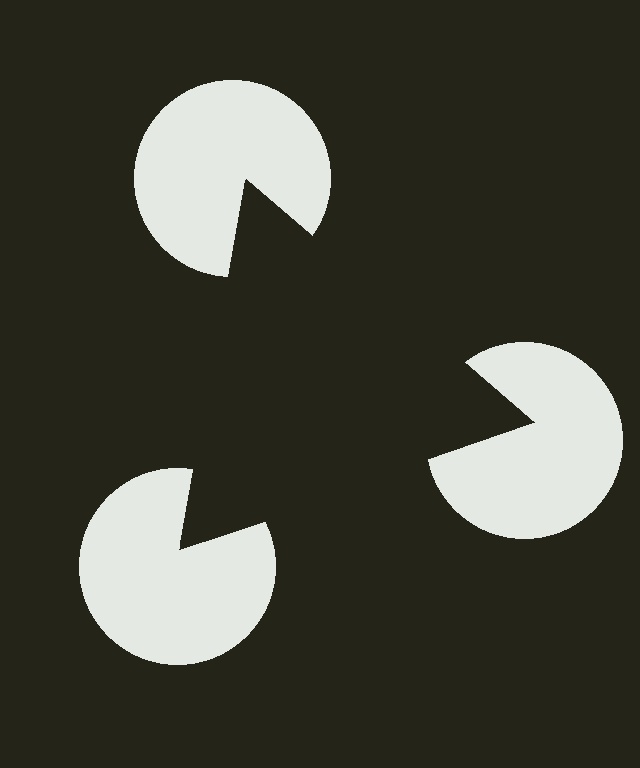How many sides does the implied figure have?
3 sides.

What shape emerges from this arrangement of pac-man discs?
An illusory triangle — its edges are inferred from the aligned wedge cuts in the pac-man discs, not physically drawn.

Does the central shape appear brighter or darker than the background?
It typically appears slightly darker than the background, even though no actual brightness change is drawn.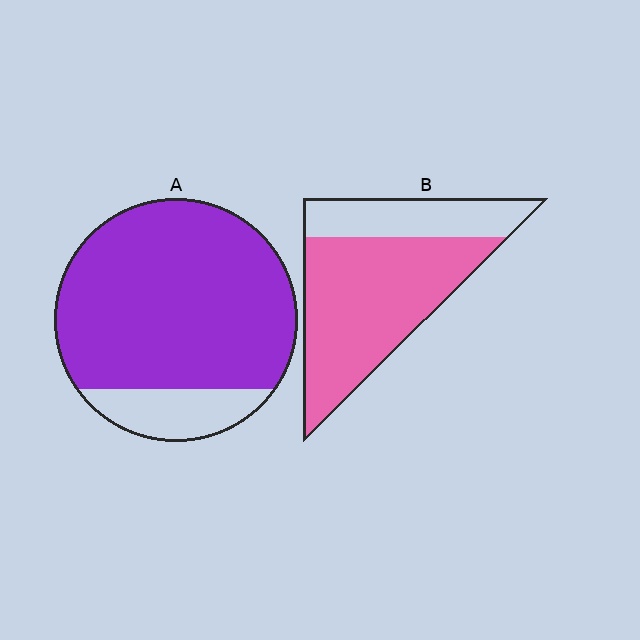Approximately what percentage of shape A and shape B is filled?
A is approximately 85% and B is approximately 70%.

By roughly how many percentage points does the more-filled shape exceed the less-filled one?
By roughly 15 percentage points (A over B).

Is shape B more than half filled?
Yes.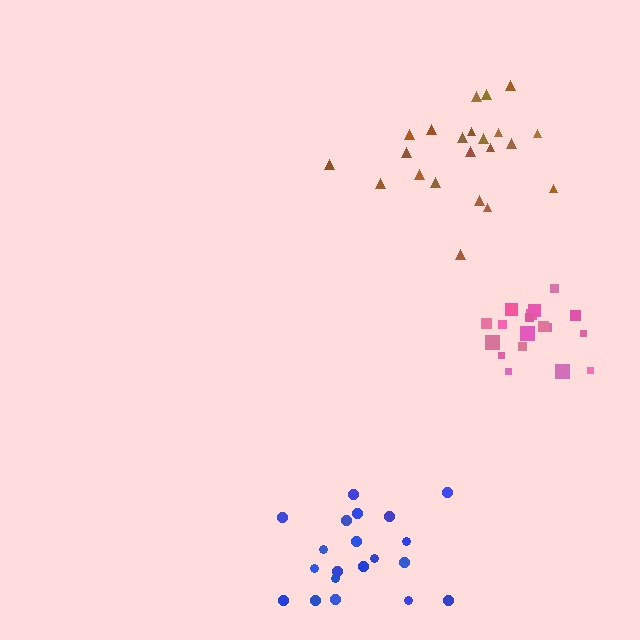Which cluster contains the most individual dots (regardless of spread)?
Brown (22).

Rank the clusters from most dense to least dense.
pink, brown, blue.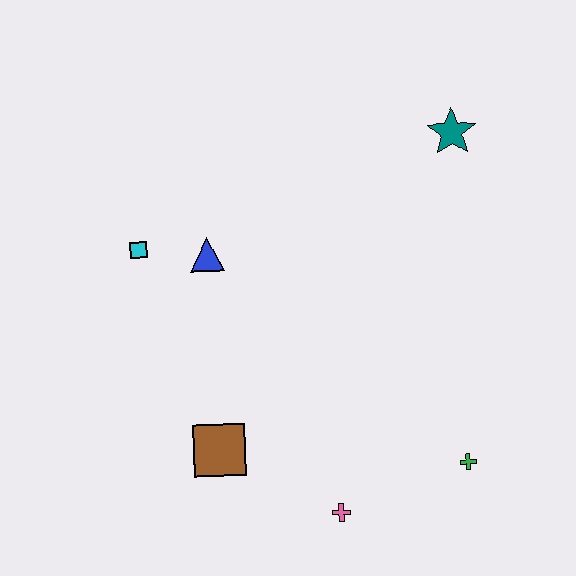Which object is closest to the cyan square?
The blue triangle is closest to the cyan square.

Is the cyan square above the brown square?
Yes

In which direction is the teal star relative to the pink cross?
The teal star is above the pink cross.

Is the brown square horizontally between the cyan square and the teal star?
Yes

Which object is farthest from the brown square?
The teal star is farthest from the brown square.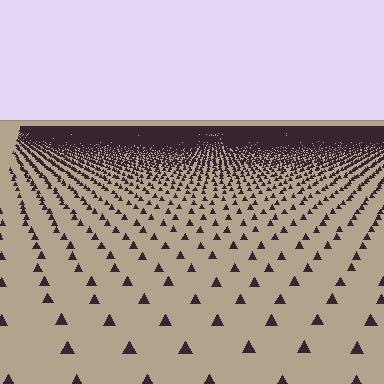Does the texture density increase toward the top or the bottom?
Density increases toward the top.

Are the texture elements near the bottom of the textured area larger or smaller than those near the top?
Larger. Near the bottom, elements are closer to the viewer and appear at a bigger on-screen size.